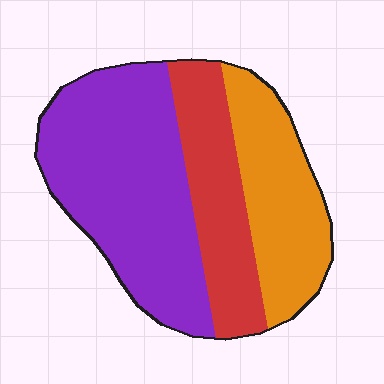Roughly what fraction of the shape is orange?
Orange takes up between a sixth and a third of the shape.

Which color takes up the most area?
Purple, at roughly 50%.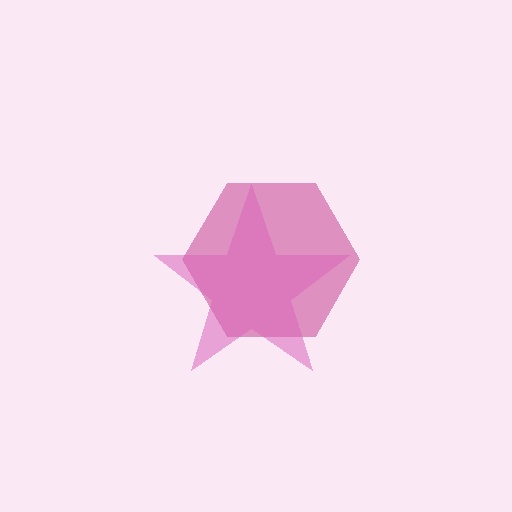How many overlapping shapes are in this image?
There are 2 overlapping shapes in the image.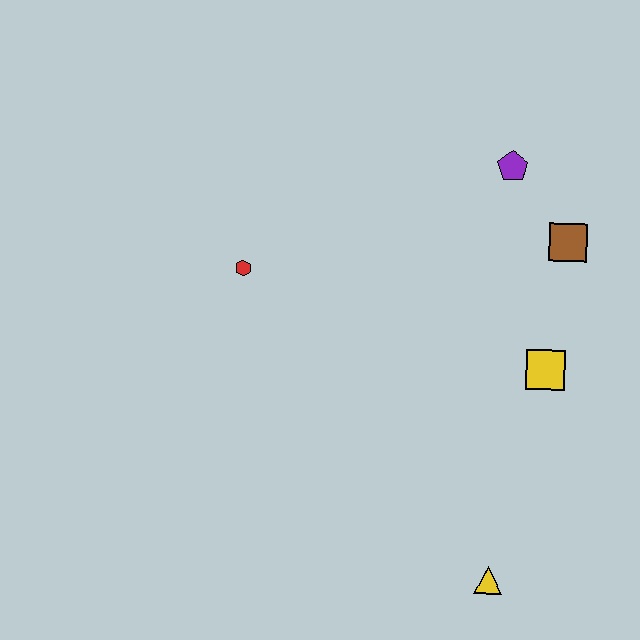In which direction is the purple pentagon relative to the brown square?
The purple pentagon is above the brown square.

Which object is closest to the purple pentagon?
The brown square is closest to the purple pentagon.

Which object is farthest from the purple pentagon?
The yellow triangle is farthest from the purple pentagon.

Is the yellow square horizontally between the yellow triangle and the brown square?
Yes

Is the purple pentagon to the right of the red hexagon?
Yes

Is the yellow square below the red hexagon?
Yes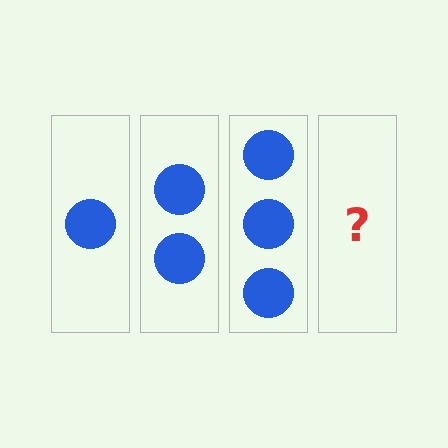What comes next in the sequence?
The next element should be 4 circles.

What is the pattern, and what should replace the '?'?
The pattern is that each step adds one more circle. The '?' should be 4 circles.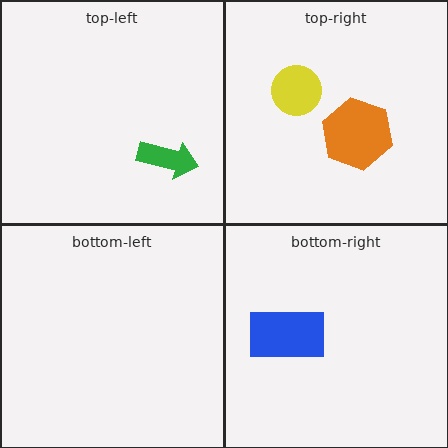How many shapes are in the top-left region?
1.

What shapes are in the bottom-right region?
The blue rectangle.